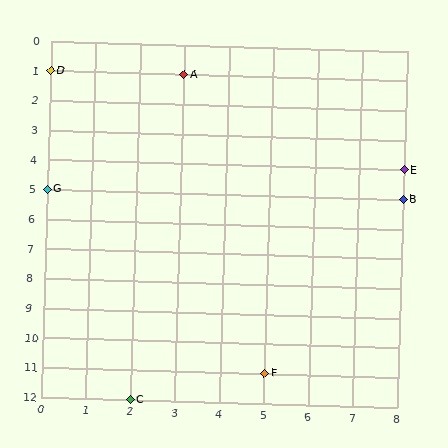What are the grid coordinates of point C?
Point C is at grid coordinates (2, 12).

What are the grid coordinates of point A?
Point A is at grid coordinates (3, 1).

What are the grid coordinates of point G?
Point G is at grid coordinates (0, 5).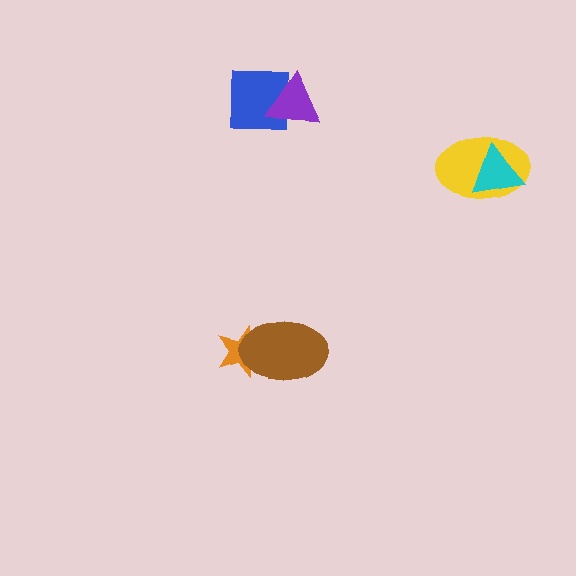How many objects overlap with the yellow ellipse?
1 object overlaps with the yellow ellipse.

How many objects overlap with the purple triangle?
1 object overlaps with the purple triangle.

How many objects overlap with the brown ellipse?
1 object overlaps with the brown ellipse.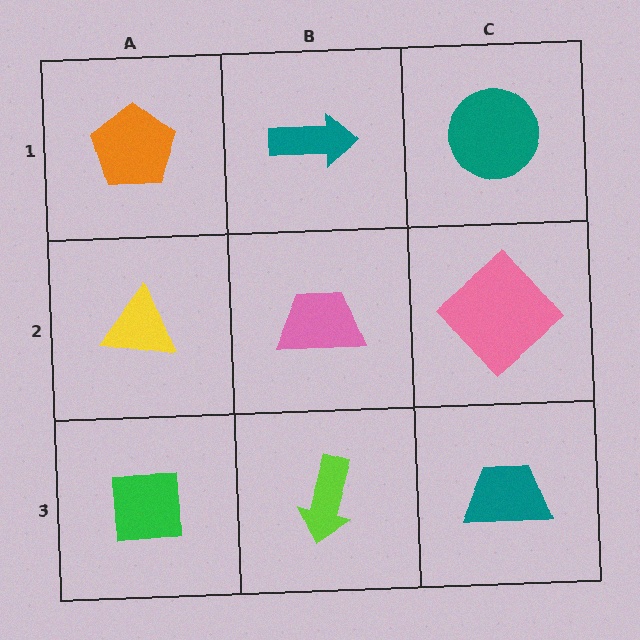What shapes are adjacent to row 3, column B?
A pink trapezoid (row 2, column B), a green square (row 3, column A), a teal trapezoid (row 3, column C).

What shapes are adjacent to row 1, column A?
A yellow triangle (row 2, column A), a teal arrow (row 1, column B).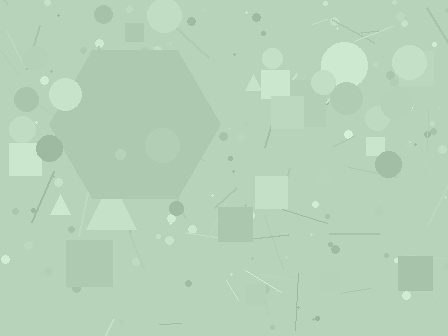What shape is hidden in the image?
A hexagon is hidden in the image.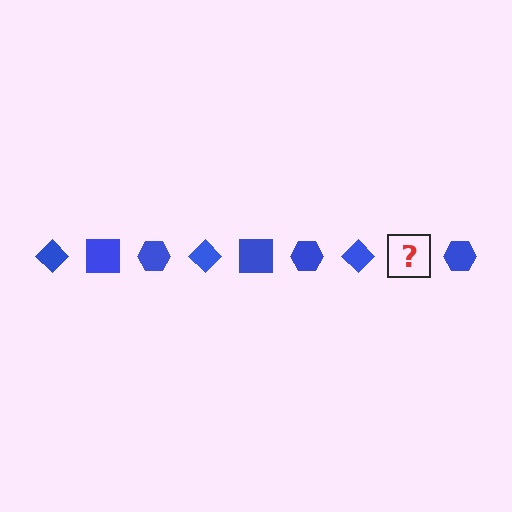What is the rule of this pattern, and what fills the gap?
The rule is that the pattern cycles through diamond, square, hexagon shapes in blue. The gap should be filled with a blue square.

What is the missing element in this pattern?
The missing element is a blue square.